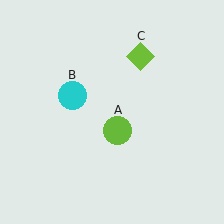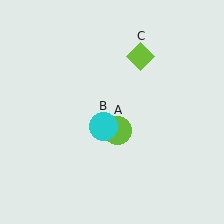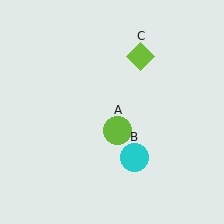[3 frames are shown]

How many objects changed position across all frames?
1 object changed position: cyan circle (object B).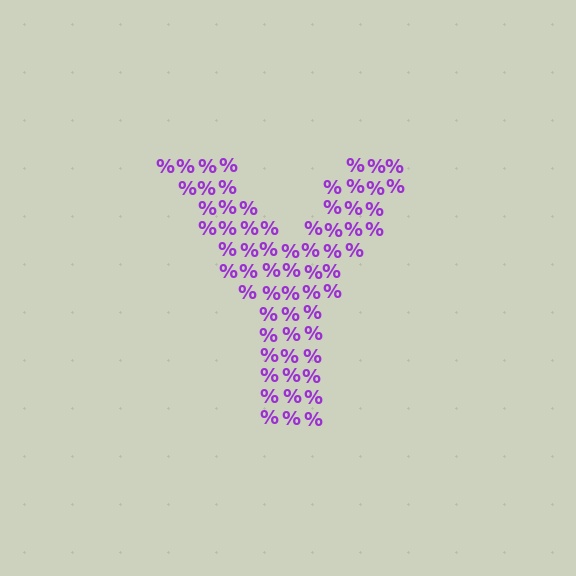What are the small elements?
The small elements are percent signs.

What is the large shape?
The large shape is the letter Y.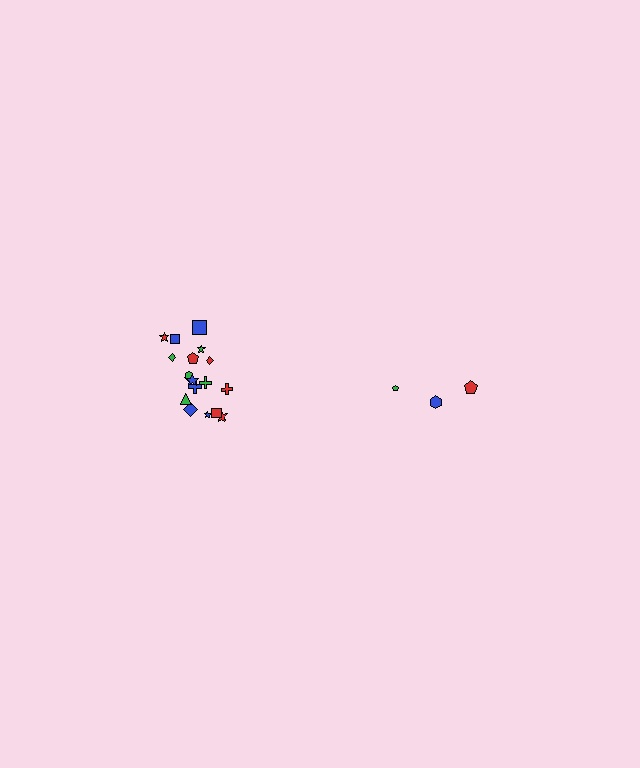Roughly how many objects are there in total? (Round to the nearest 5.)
Roughly 20 objects in total.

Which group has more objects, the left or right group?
The left group.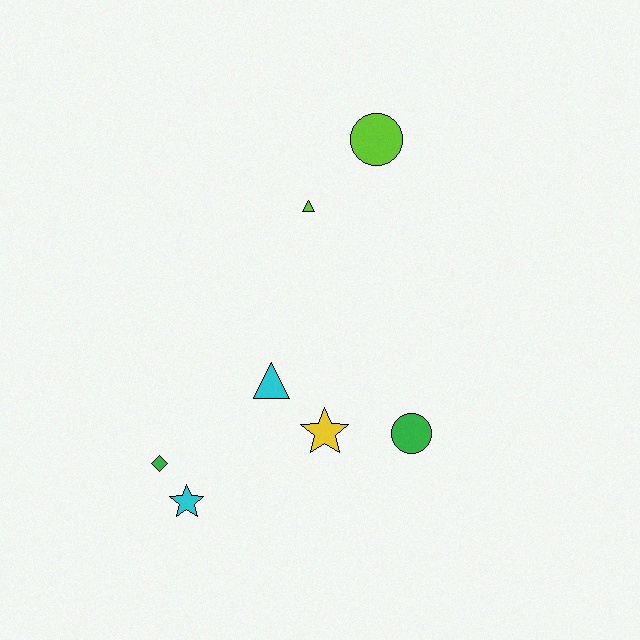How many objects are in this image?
There are 7 objects.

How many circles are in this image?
There are 2 circles.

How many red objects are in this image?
There are no red objects.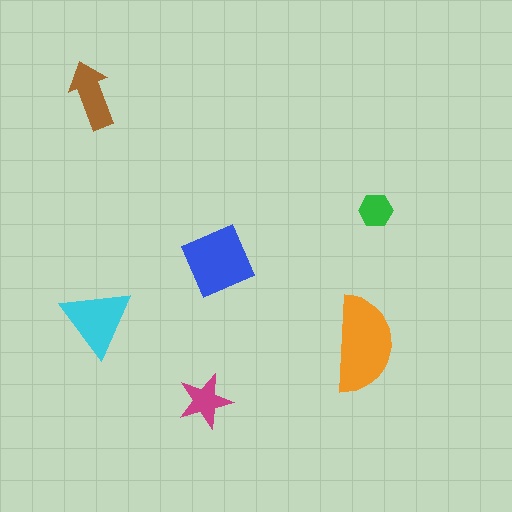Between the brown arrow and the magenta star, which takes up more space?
The brown arrow.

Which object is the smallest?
The green hexagon.